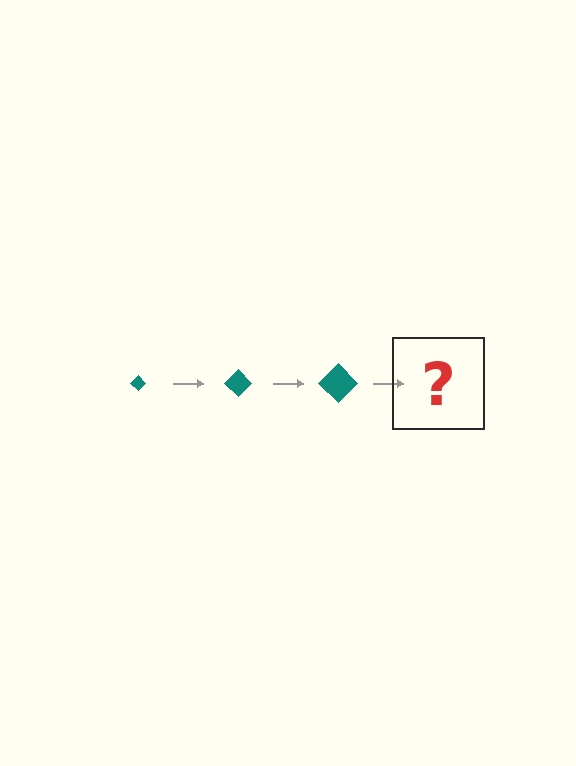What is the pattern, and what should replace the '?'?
The pattern is that the diamond gets progressively larger each step. The '?' should be a teal diamond, larger than the previous one.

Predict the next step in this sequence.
The next step is a teal diamond, larger than the previous one.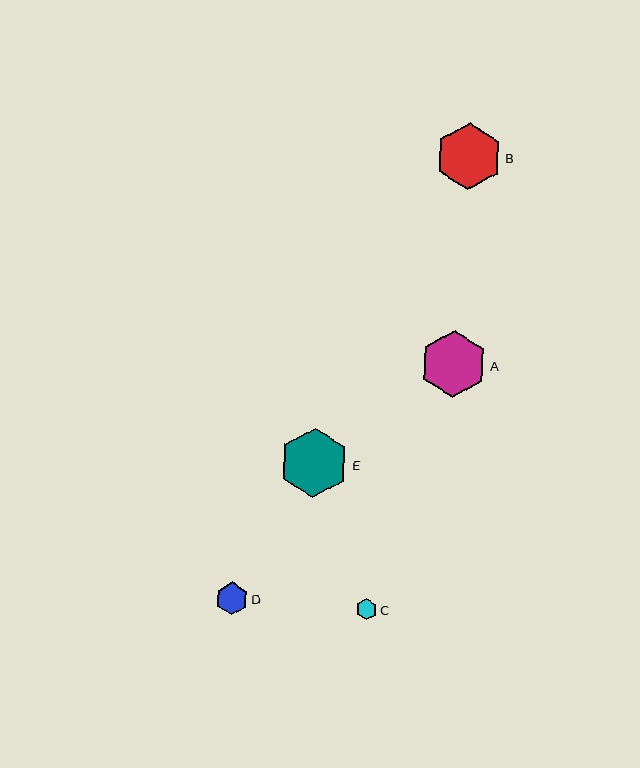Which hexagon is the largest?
Hexagon E is the largest with a size of approximately 69 pixels.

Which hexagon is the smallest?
Hexagon C is the smallest with a size of approximately 21 pixels.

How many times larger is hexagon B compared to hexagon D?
Hexagon B is approximately 2.1 times the size of hexagon D.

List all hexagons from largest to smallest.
From largest to smallest: E, B, A, D, C.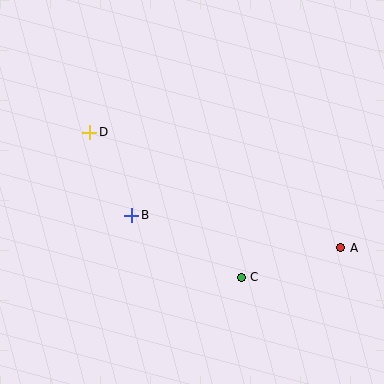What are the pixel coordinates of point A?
Point A is at (341, 248).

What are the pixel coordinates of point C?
Point C is at (241, 277).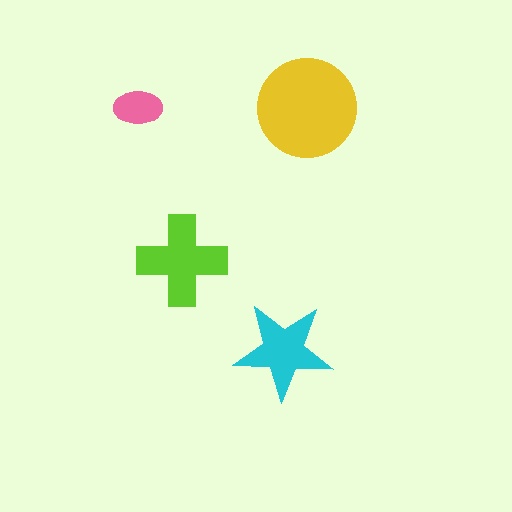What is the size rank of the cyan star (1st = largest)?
3rd.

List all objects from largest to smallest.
The yellow circle, the lime cross, the cyan star, the pink ellipse.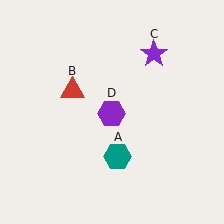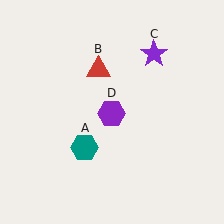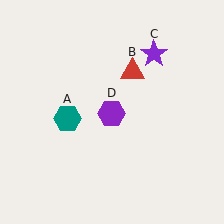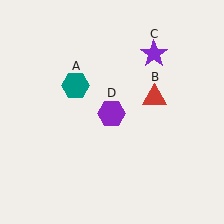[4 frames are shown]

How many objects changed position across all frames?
2 objects changed position: teal hexagon (object A), red triangle (object B).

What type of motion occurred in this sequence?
The teal hexagon (object A), red triangle (object B) rotated clockwise around the center of the scene.